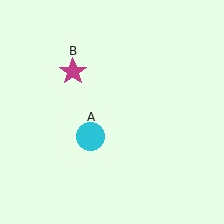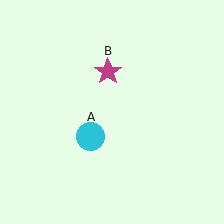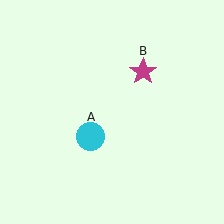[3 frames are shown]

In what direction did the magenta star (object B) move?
The magenta star (object B) moved right.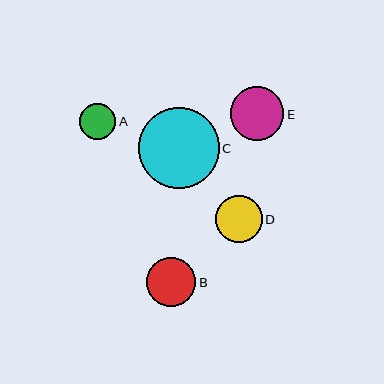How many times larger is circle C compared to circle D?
Circle C is approximately 1.7 times the size of circle D.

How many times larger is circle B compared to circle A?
Circle B is approximately 1.4 times the size of circle A.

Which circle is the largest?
Circle C is the largest with a size of approximately 81 pixels.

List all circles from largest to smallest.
From largest to smallest: C, E, B, D, A.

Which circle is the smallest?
Circle A is the smallest with a size of approximately 36 pixels.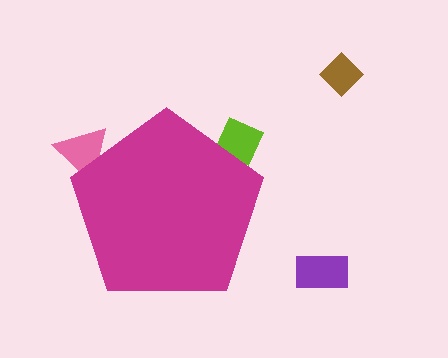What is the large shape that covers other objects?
A magenta pentagon.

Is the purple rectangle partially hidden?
No, the purple rectangle is fully visible.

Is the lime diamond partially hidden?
Yes, the lime diamond is partially hidden behind the magenta pentagon.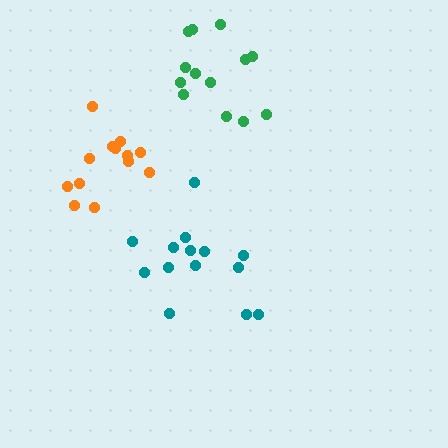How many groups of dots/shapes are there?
There are 3 groups.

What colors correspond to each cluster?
The clusters are colored: teal, green, orange.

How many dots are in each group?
Group 1: 14 dots, Group 2: 13 dots, Group 3: 13 dots (40 total).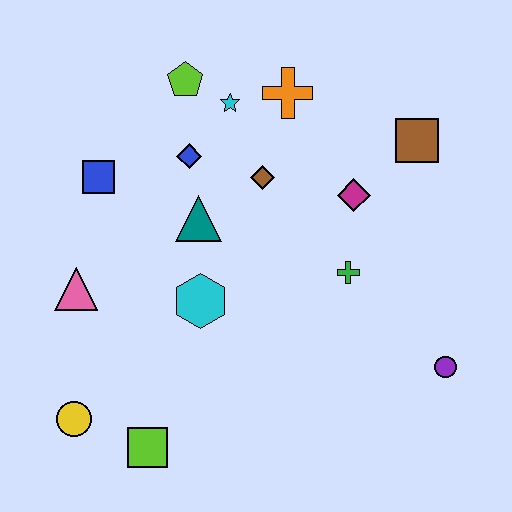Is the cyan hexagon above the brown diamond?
No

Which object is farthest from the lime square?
The brown square is farthest from the lime square.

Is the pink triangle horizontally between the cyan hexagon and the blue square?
No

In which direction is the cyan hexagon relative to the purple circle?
The cyan hexagon is to the left of the purple circle.